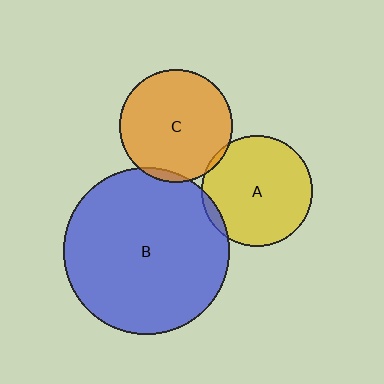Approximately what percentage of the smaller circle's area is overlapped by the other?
Approximately 5%.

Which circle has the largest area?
Circle B (blue).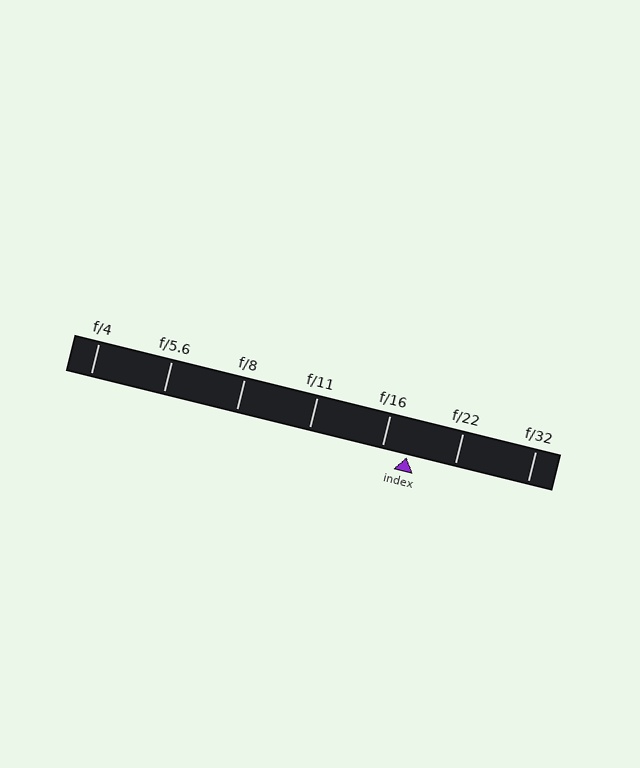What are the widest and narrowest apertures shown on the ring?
The widest aperture shown is f/4 and the narrowest is f/32.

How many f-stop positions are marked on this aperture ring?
There are 7 f-stop positions marked.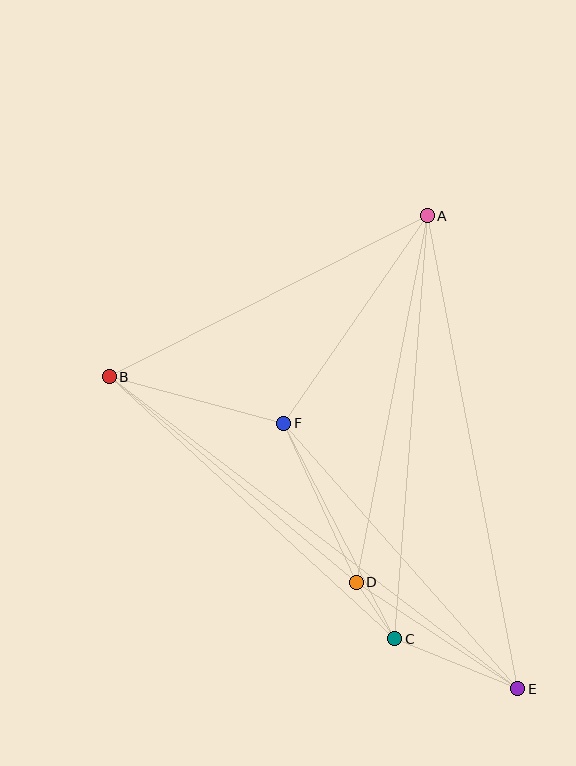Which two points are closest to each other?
Points C and D are closest to each other.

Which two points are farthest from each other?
Points B and E are farthest from each other.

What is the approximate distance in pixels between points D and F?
The distance between D and F is approximately 175 pixels.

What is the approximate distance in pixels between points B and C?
The distance between B and C is approximately 387 pixels.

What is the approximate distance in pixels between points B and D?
The distance between B and D is approximately 321 pixels.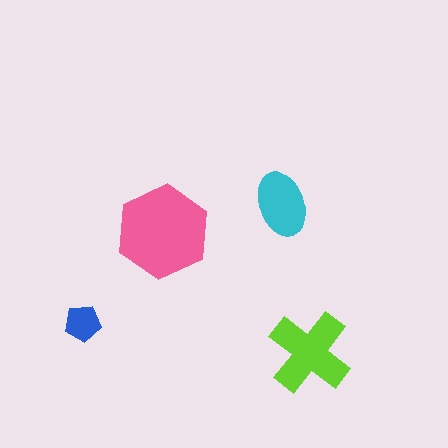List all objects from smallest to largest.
The blue pentagon, the cyan ellipse, the lime cross, the pink hexagon.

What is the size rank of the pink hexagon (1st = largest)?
1st.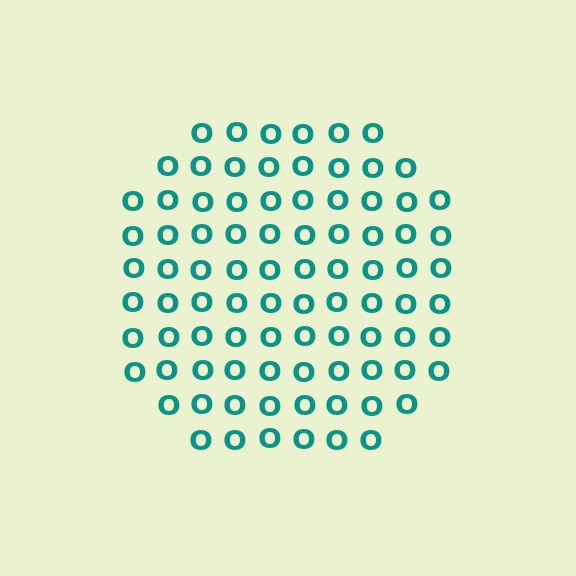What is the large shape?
The large shape is a circle.